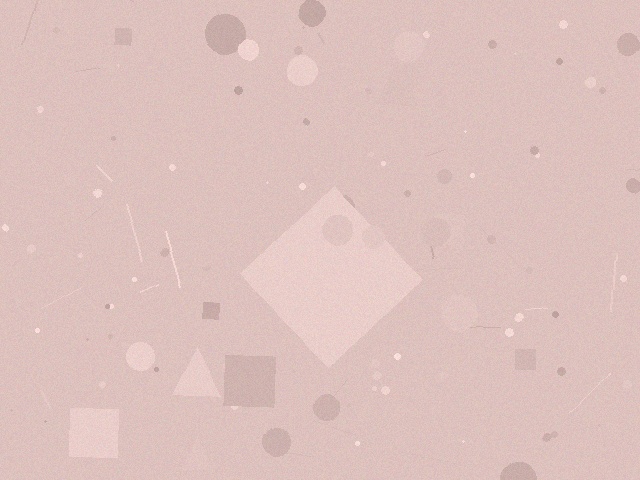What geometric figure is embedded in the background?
A diamond is embedded in the background.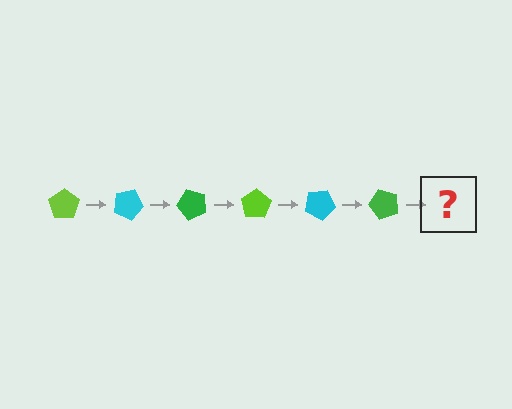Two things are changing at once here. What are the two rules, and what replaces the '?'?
The two rules are that it rotates 25 degrees each step and the color cycles through lime, cyan, and green. The '?' should be a lime pentagon, rotated 150 degrees from the start.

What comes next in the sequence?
The next element should be a lime pentagon, rotated 150 degrees from the start.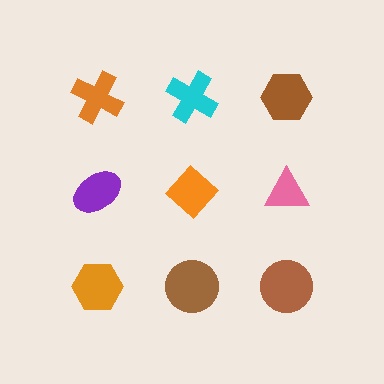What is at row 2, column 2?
An orange diamond.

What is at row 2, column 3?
A pink triangle.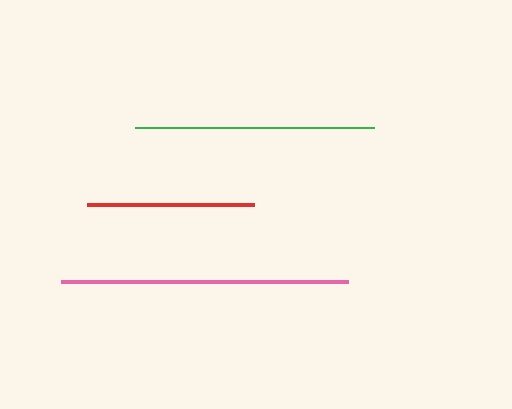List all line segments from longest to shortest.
From longest to shortest: pink, green, red.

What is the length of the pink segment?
The pink segment is approximately 287 pixels long.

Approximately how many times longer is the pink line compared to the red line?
The pink line is approximately 1.7 times the length of the red line.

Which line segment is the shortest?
The red line is the shortest at approximately 167 pixels.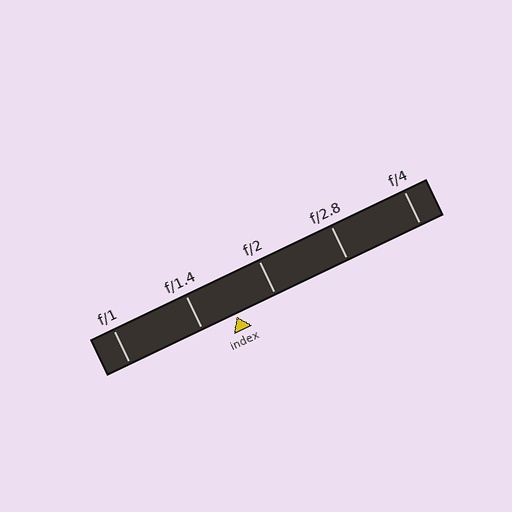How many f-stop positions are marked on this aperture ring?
There are 5 f-stop positions marked.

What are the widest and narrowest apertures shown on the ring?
The widest aperture shown is f/1 and the narrowest is f/4.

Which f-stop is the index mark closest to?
The index mark is closest to f/1.4.